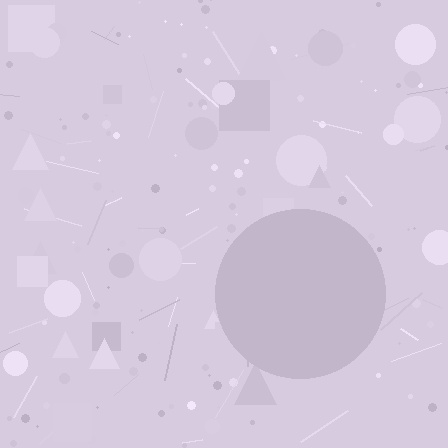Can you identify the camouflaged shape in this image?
The camouflaged shape is a circle.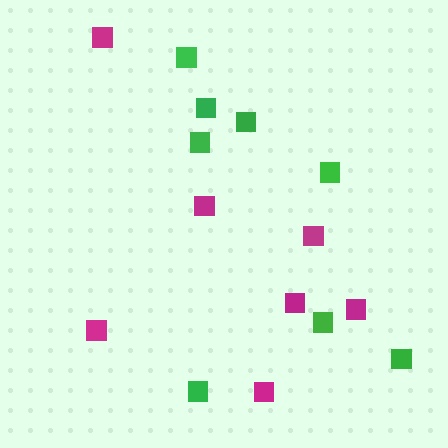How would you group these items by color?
There are 2 groups: one group of magenta squares (7) and one group of green squares (8).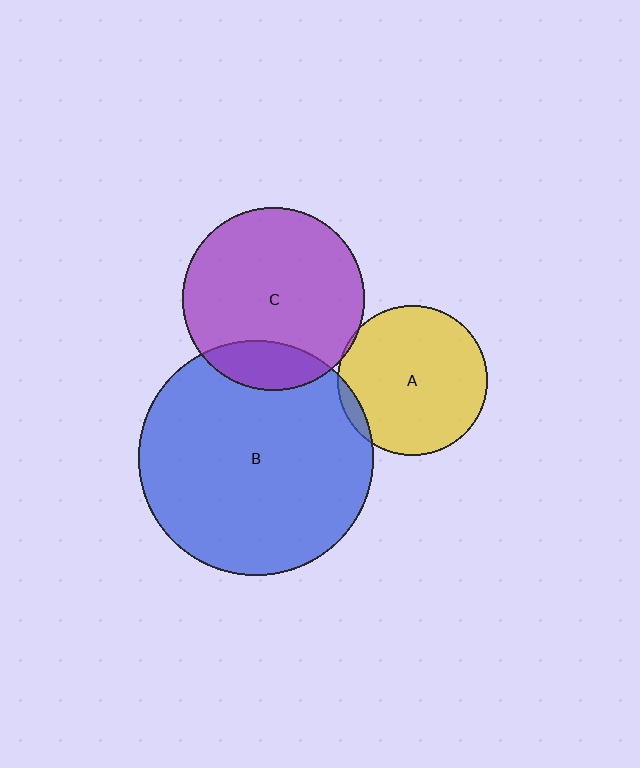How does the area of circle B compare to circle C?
Approximately 1.6 times.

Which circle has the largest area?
Circle B (blue).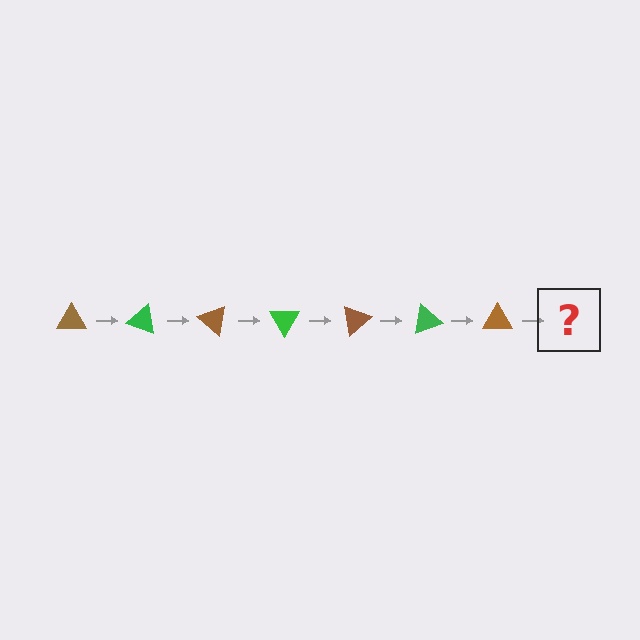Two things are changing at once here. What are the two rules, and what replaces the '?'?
The two rules are that it rotates 20 degrees each step and the color cycles through brown and green. The '?' should be a green triangle, rotated 140 degrees from the start.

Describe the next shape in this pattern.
It should be a green triangle, rotated 140 degrees from the start.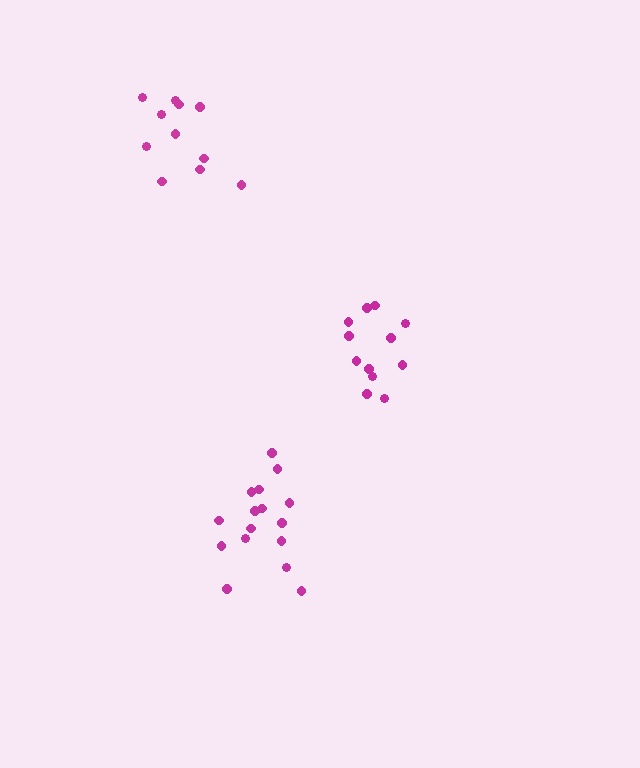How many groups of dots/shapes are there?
There are 3 groups.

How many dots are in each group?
Group 1: 11 dots, Group 2: 16 dots, Group 3: 12 dots (39 total).